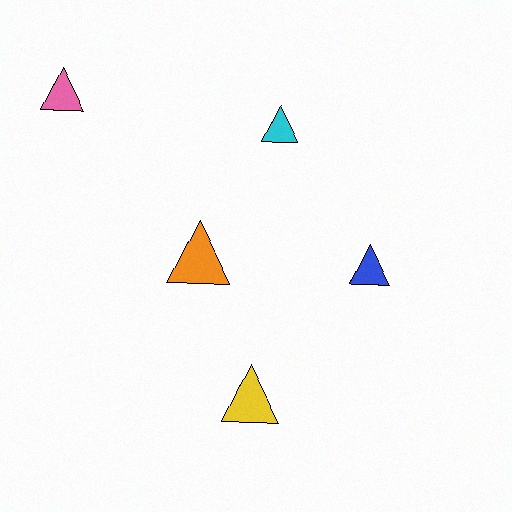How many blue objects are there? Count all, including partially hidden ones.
There is 1 blue object.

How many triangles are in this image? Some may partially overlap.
There are 5 triangles.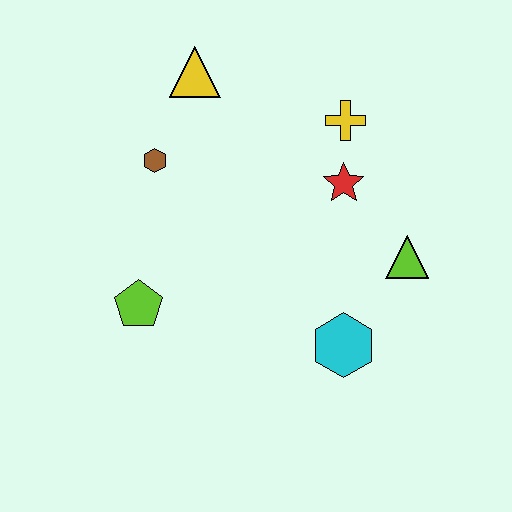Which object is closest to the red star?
The yellow cross is closest to the red star.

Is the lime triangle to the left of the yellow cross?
No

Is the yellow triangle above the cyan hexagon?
Yes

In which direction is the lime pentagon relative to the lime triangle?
The lime pentagon is to the left of the lime triangle.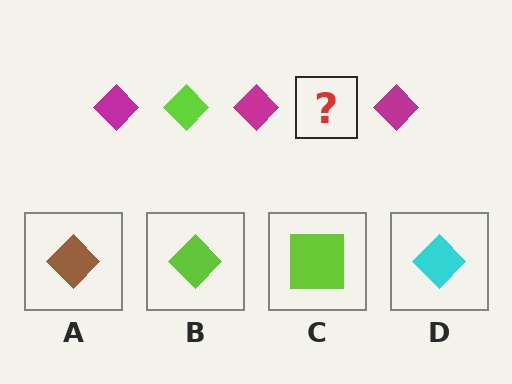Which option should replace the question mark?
Option B.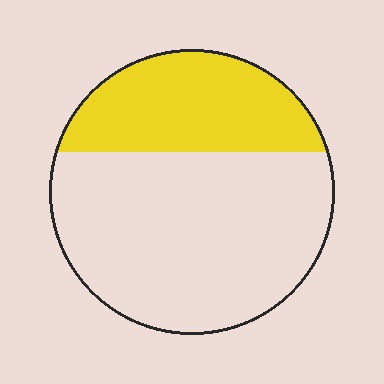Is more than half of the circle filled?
No.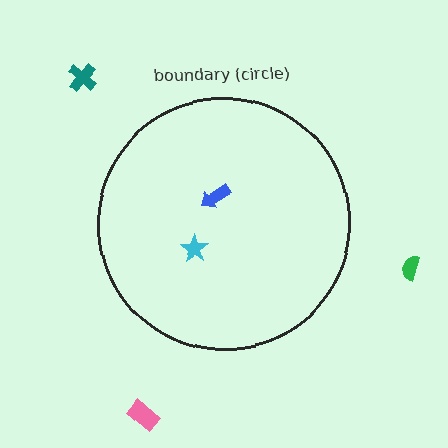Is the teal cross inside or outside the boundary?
Outside.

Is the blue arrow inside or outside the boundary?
Inside.